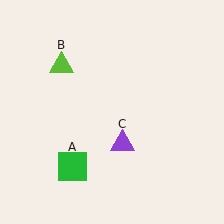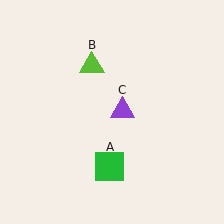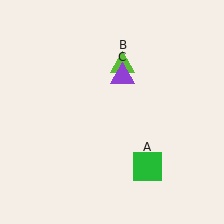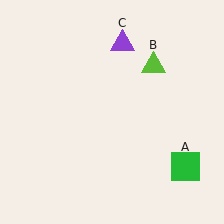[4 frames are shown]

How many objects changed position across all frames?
3 objects changed position: green square (object A), lime triangle (object B), purple triangle (object C).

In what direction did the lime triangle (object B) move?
The lime triangle (object B) moved right.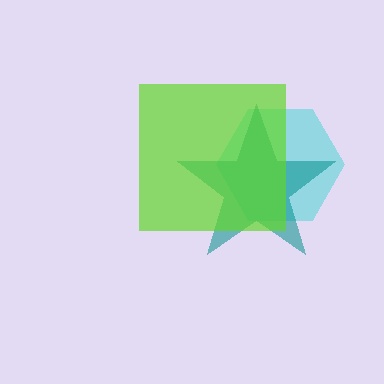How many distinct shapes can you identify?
There are 3 distinct shapes: a cyan hexagon, a teal star, a lime square.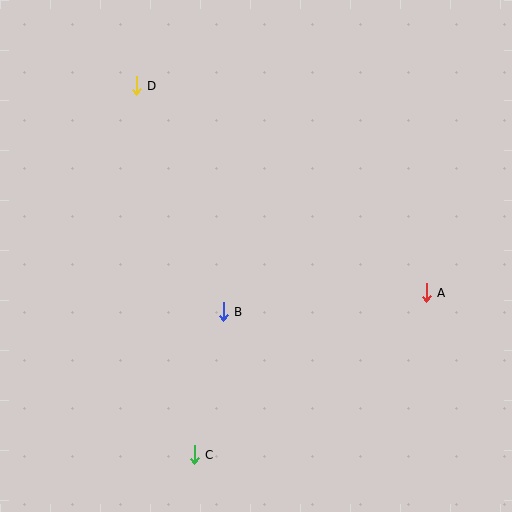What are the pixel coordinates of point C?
Point C is at (194, 455).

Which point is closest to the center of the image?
Point B at (223, 312) is closest to the center.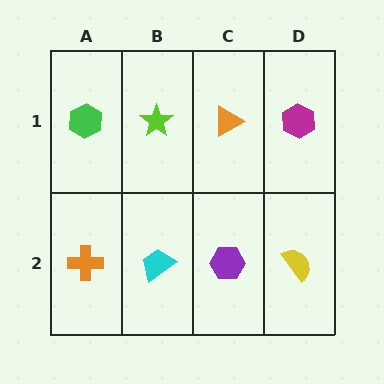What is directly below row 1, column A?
An orange cross.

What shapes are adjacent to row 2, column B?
A lime star (row 1, column B), an orange cross (row 2, column A), a purple hexagon (row 2, column C).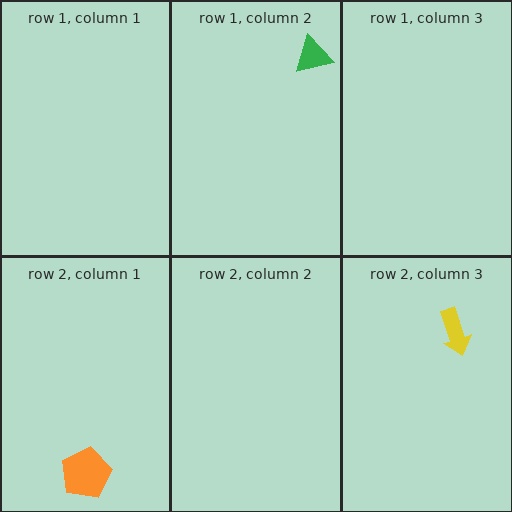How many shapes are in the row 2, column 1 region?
1.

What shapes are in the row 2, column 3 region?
The yellow arrow.